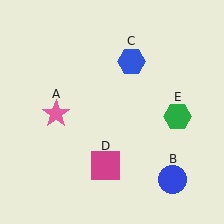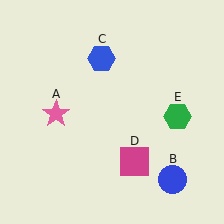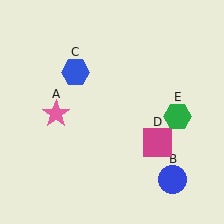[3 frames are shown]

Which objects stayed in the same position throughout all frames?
Pink star (object A) and blue circle (object B) and green hexagon (object E) remained stationary.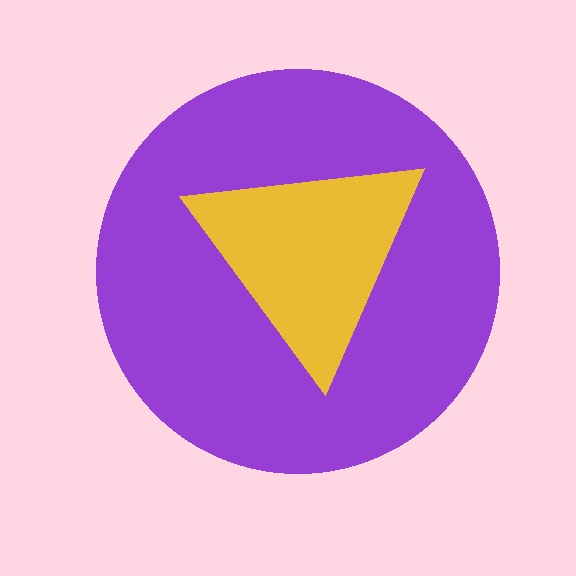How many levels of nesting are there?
2.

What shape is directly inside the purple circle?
The yellow triangle.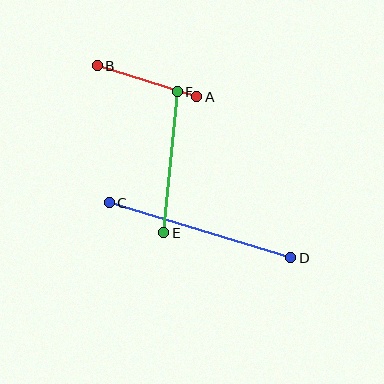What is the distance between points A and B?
The distance is approximately 104 pixels.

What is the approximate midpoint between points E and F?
The midpoint is at approximately (171, 162) pixels.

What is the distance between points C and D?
The distance is approximately 190 pixels.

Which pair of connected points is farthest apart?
Points C and D are farthest apart.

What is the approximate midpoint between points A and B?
The midpoint is at approximately (147, 81) pixels.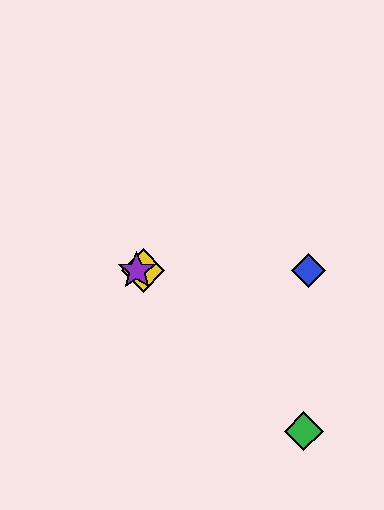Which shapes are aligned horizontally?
The red diamond, the blue diamond, the yellow diamond, the purple star are aligned horizontally.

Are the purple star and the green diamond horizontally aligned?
No, the purple star is at y≈271 and the green diamond is at y≈431.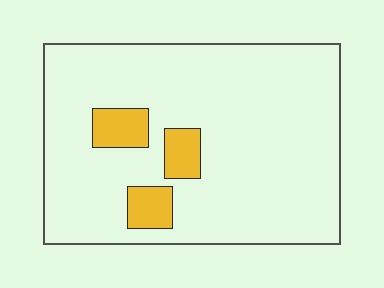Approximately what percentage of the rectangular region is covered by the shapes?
Approximately 10%.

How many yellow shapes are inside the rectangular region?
3.